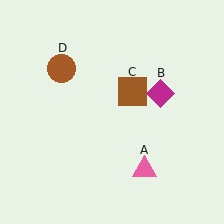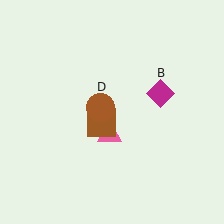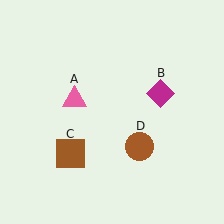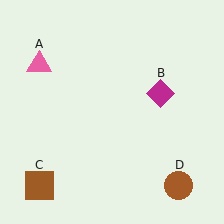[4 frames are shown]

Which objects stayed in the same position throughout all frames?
Magenta diamond (object B) remained stationary.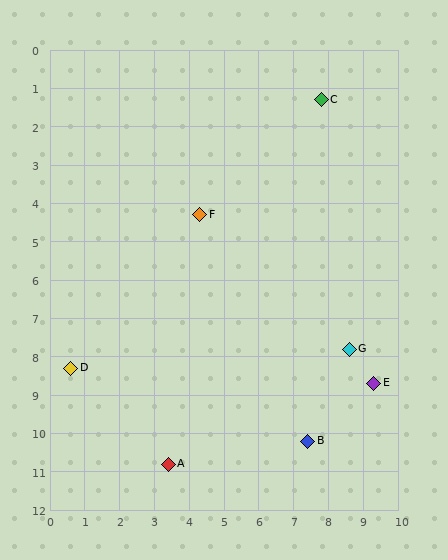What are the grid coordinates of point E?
Point E is at approximately (9.3, 8.7).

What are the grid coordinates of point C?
Point C is at approximately (7.8, 1.3).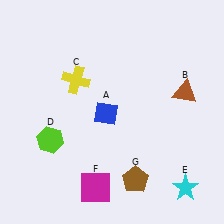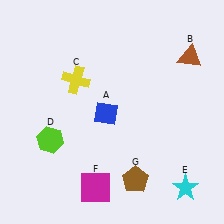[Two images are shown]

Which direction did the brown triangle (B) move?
The brown triangle (B) moved up.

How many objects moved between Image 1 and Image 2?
1 object moved between the two images.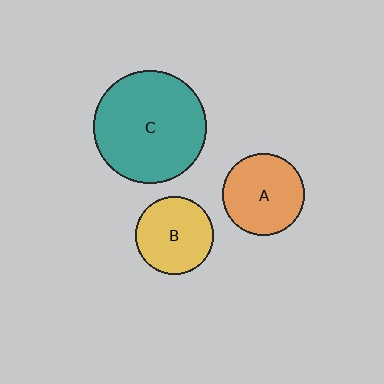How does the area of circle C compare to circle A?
Approximately 1.9 times.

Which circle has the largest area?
Circle C (teal).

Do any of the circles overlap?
No, none of the circles overlap.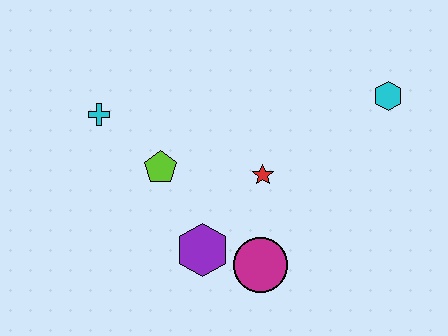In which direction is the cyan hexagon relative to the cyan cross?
The cyan hexagon is to the right of the cyan cross.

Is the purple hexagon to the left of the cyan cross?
No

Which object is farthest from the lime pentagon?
The cyan hexagon is farthest from the lime pentagon.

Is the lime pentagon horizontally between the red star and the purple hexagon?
No